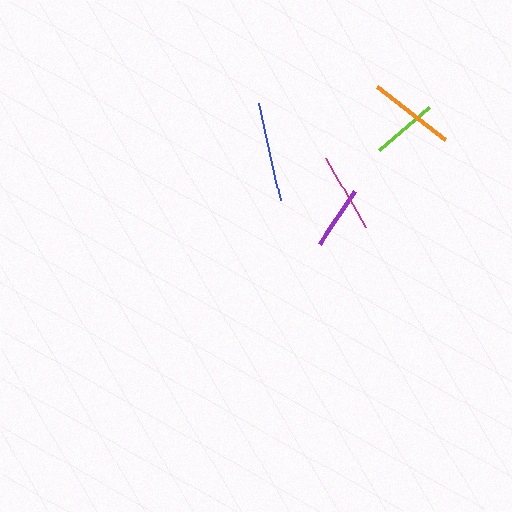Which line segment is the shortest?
The purple line is the shortest at approximately 63 pixels.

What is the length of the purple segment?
The purple segment is approximately 63 pixels long.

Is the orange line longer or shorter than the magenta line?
The orange line is longer than the magenta line.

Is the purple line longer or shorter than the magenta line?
The magenta line is longer than the purple line.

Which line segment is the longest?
The blue line is the longest at approximately 99 pixels.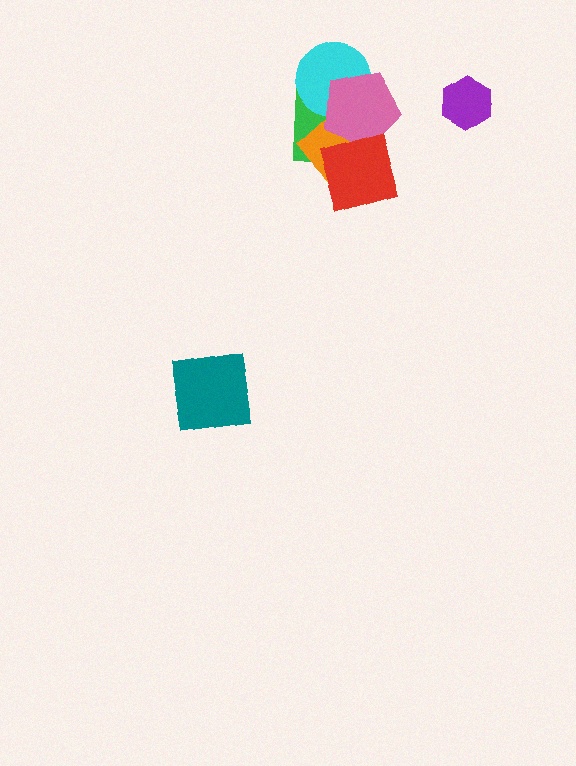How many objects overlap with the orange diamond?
4 objects overlap with the orange diamond.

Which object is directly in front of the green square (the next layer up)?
The cyan circle is directly in front of the green square.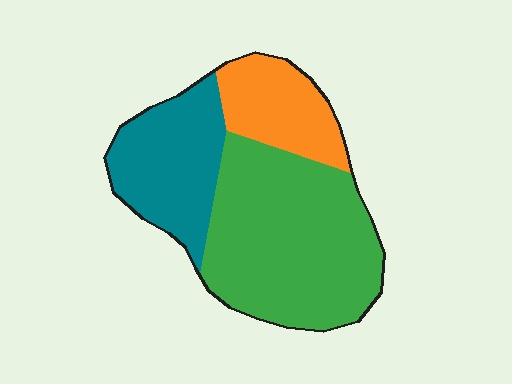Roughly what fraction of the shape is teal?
Teal takes up about one quarter (1/4) of the shape.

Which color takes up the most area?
Green, at roughly 55%.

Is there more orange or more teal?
Teal.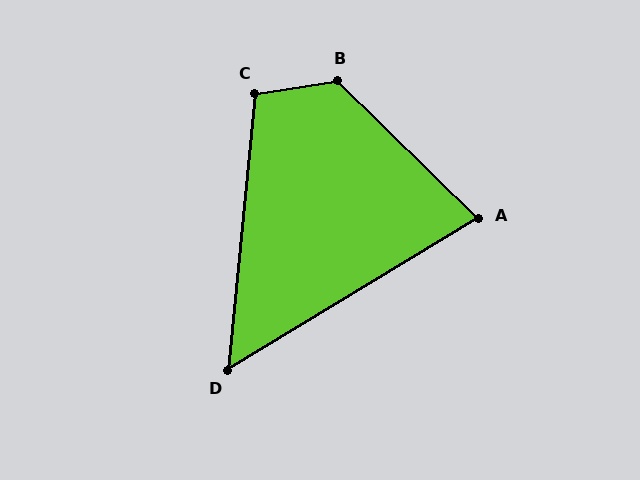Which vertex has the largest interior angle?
B, at approximately 127 degrees.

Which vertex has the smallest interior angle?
D, at approximately 53 degrees.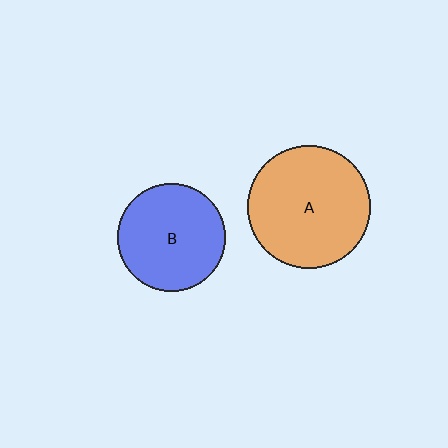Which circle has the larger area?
Circle A (orange).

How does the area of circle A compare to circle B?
Approximately 1.3 times.